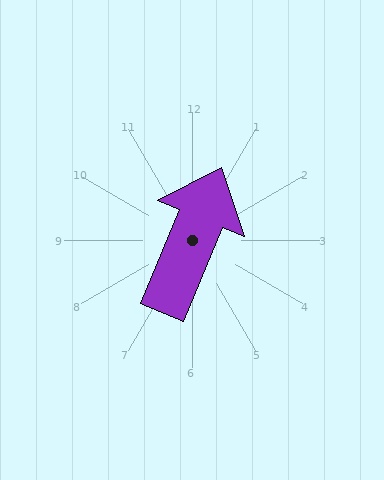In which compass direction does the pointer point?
Northeast.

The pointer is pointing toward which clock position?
Roughly 1 o'clock.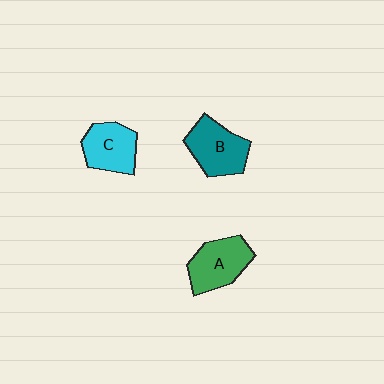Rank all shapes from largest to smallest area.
From largest to smallest: B (teal), A (green), C (cyan).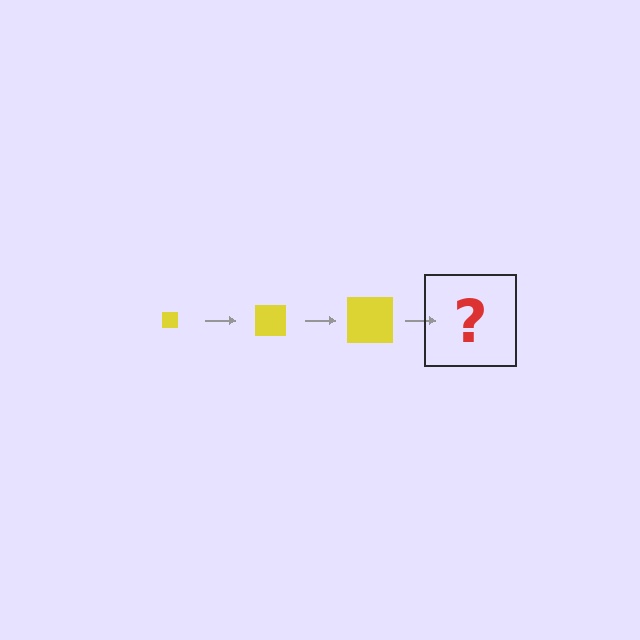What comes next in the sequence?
The next element should be a yellow square, larger than the previous one.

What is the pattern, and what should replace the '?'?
The pattern is that the square gets progressively larger each step. The '?' should be a yellow square, larger than the previous one.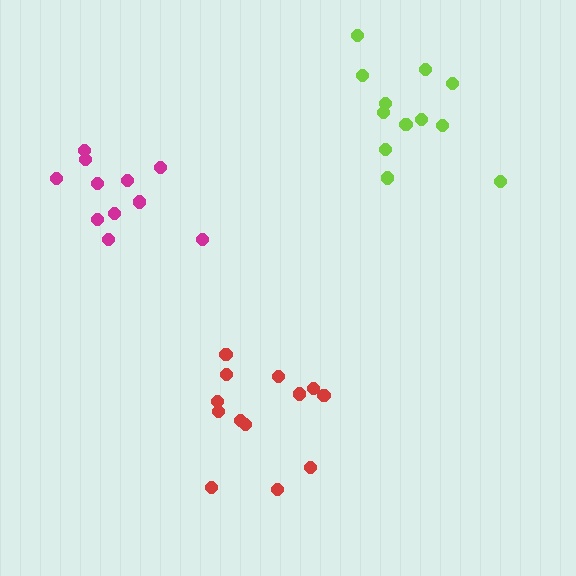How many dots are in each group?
Group 1: 11 dots, Group 2: 13 dots, Group 3: 12 dots (36 total).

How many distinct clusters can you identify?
There are 3 distinct clusters.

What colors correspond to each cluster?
The clusters are colored: magenta, red, lime.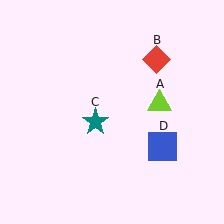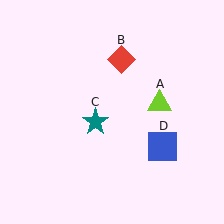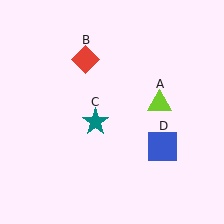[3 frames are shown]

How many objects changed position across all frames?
1 object changed position: red diamond (object B).